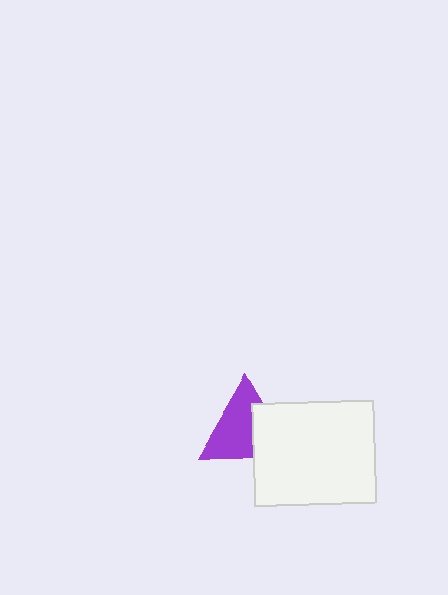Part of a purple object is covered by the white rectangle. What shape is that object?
It is a triangle.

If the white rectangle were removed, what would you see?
You would see the complete purple triangle.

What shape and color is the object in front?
The object in front is a white rectangle.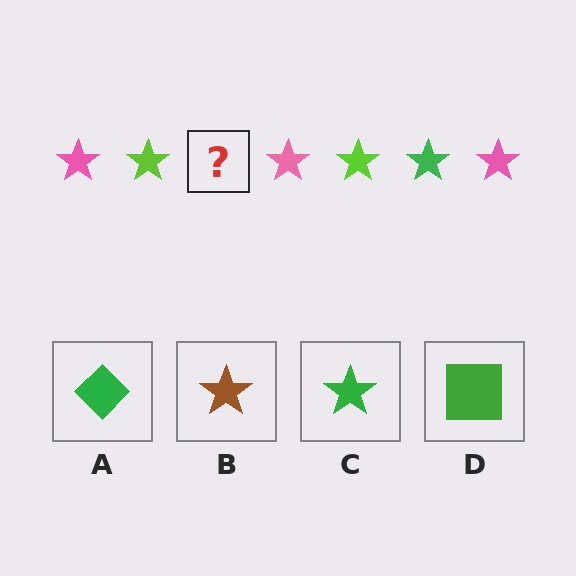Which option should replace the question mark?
Option C.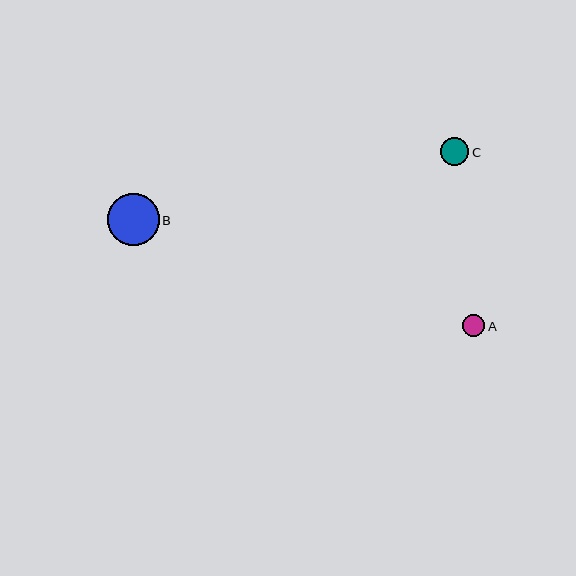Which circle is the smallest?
Circle A is the smallest with a size of approximately 22 pixels.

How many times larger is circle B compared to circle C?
Circle B is approximately 1.8 times the size of circle C.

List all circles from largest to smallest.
From largest to smallest: B, C, A.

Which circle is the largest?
Circle B is the largest with a size of approximately 52 pixels.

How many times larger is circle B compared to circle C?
Circle B is approximately 1.8 times the size of circle C.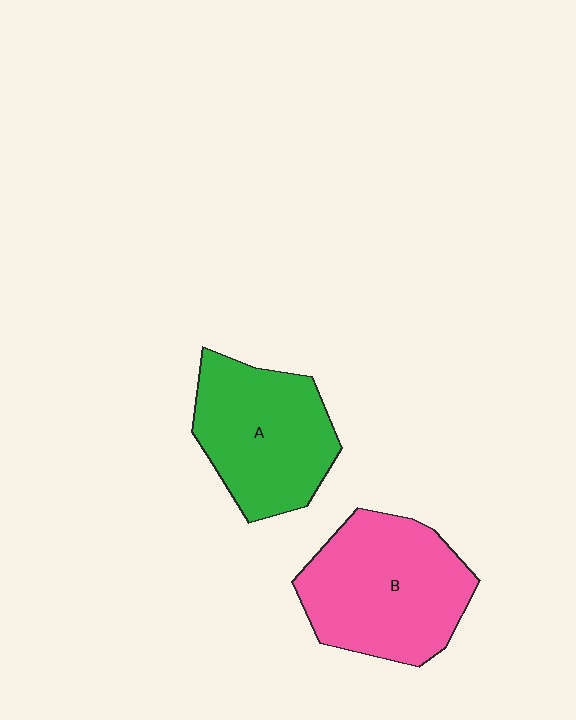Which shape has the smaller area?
Shape A (green).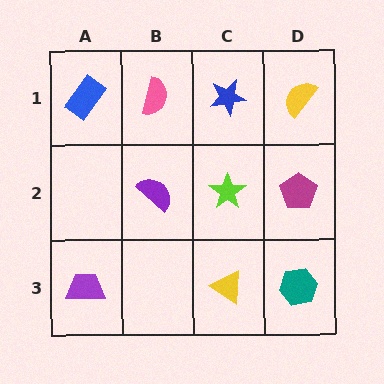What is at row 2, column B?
A purple semicircle.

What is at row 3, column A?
A purple trapezoid.